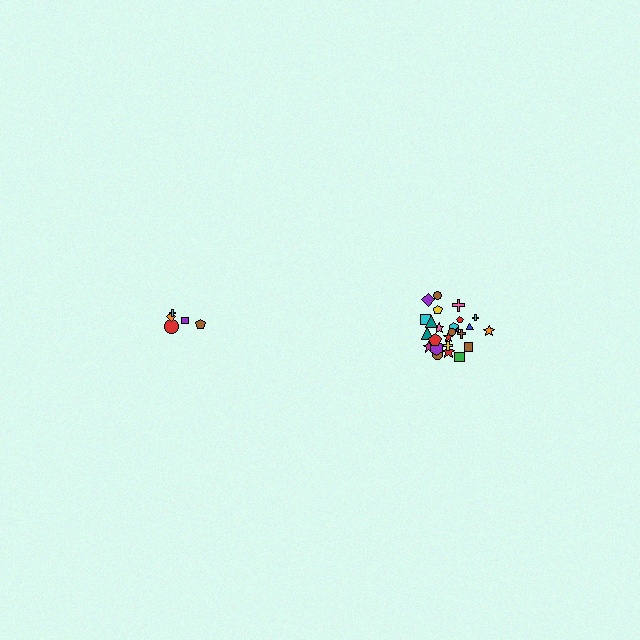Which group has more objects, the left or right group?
The right group.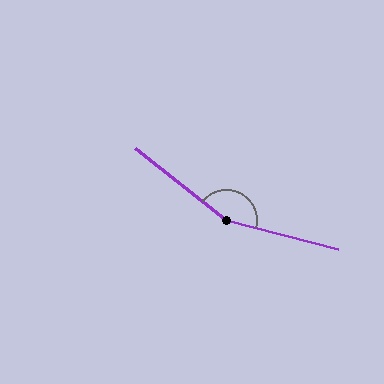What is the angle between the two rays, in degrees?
Approximately 156 degrees.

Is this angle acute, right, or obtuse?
It is obtuse.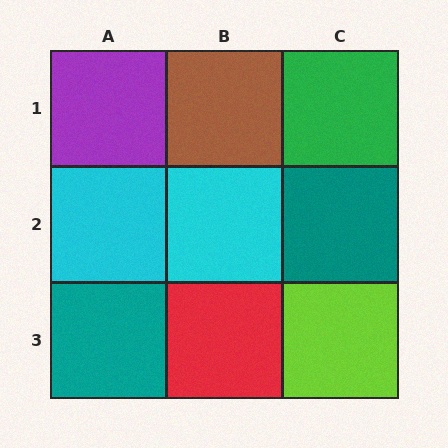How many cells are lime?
1 cell is lime.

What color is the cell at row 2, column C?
Teal.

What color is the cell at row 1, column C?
Green.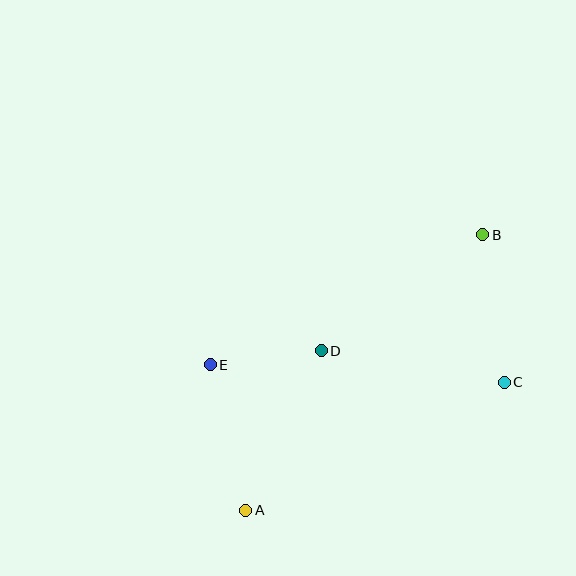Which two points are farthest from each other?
Points A and B are farthest from each other.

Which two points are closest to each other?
Points D and E are closest to each other.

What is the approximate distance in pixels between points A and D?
The distance between A and D is approximately 177 pixels.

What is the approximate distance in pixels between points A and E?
The distance between A and E is approximately 150 pixels.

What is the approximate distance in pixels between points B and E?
The distance between B and E is approximately 302 pixels.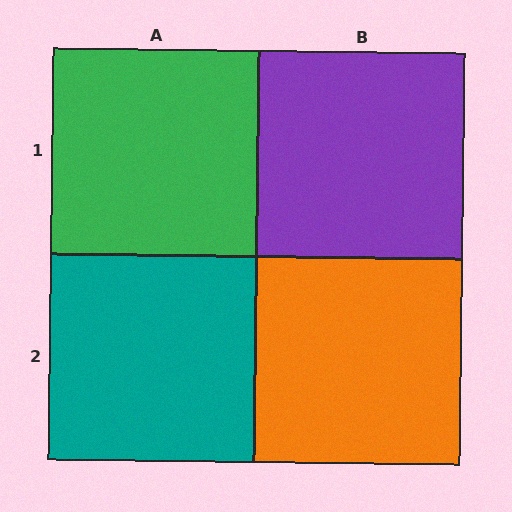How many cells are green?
1 cell is green.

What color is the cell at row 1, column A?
Green.